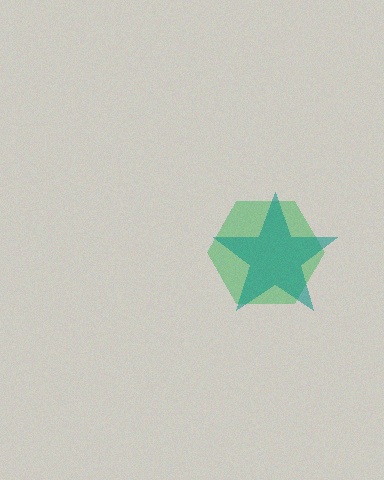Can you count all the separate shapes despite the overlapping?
Yes, there are 2 separate shapes.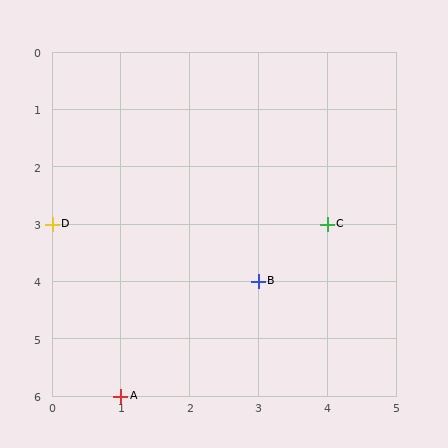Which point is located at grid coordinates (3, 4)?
Point B is at (3, 4).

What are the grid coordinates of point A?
Point A is at grid coordinates (1, 6).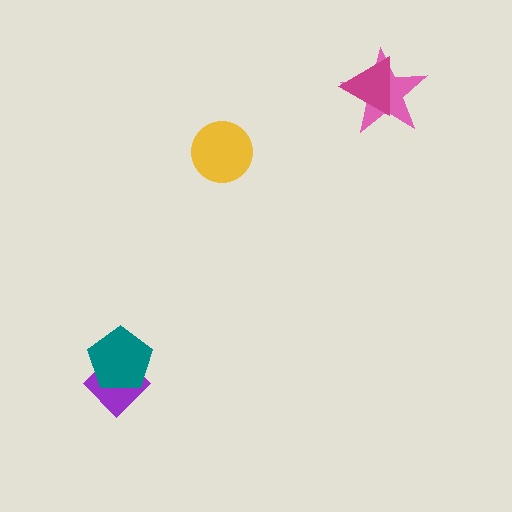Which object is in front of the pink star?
The magenta triangle is in front of the pink star.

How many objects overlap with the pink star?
1 object overlaps with the pink star.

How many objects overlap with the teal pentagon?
1 object overlaps with the teal pentagon.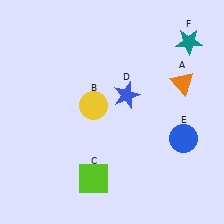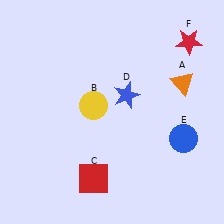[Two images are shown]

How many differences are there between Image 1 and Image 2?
There are 2 differences between the two images.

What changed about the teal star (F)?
In Image 1, F is teal. In Image 2, it changed to red.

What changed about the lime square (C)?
In Image 1, C is lime. In Image 2, it changed to red.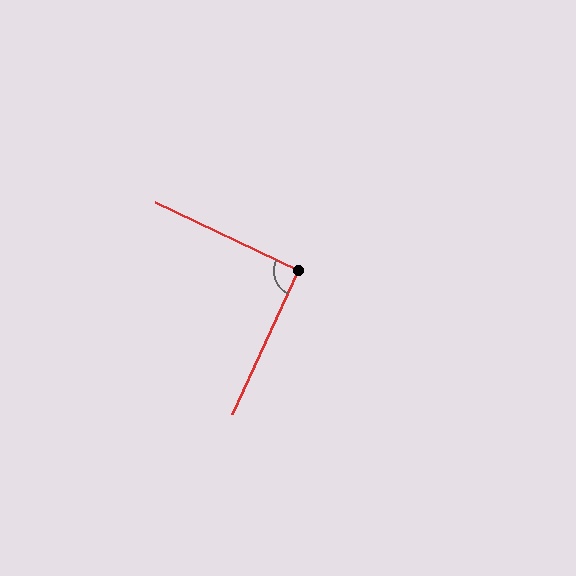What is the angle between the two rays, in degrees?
Approximately 91 degrees.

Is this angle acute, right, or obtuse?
It is approximately a right angle.